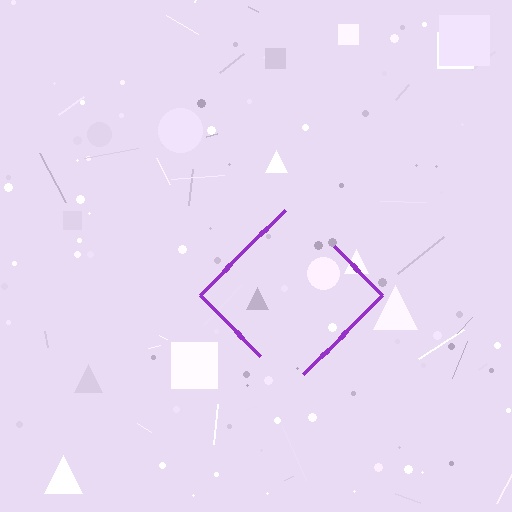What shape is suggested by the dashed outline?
The dashed outline suggests a diamond.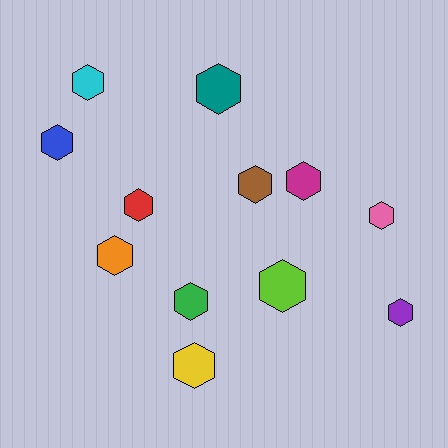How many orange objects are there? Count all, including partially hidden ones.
There is 1 orange object.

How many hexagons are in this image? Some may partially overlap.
There are 12 hexagons.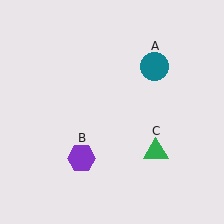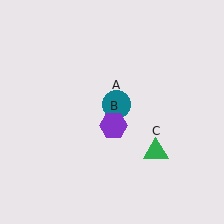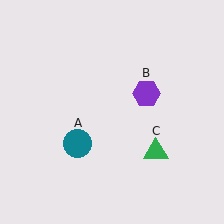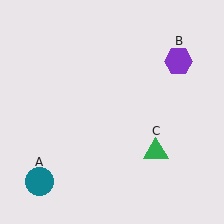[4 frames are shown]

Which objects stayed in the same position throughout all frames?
Green triangle (object C) remained stationary.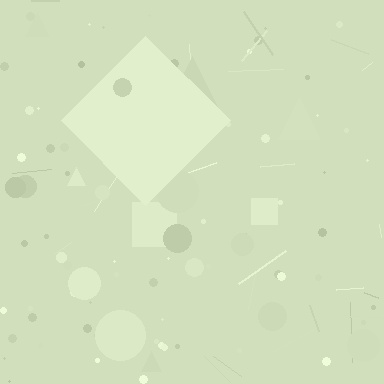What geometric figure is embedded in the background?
A diamond is embedded in the background.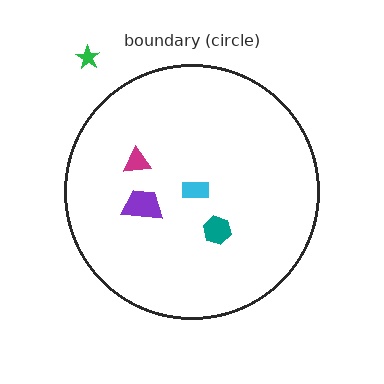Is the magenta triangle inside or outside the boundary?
Inside.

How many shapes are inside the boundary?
4 inside, 1 outside.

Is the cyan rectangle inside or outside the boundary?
Inside.